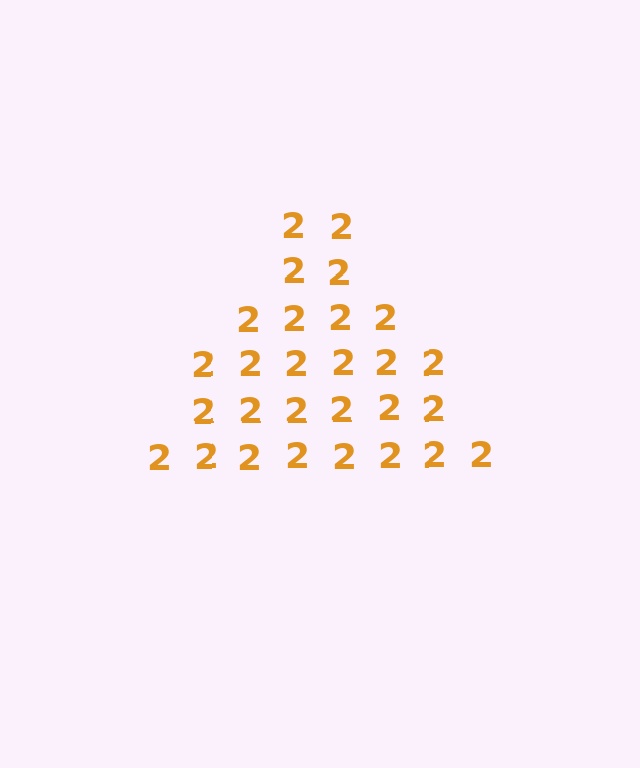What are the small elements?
The small elements are digit 2's.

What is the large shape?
The large shape is a triangle.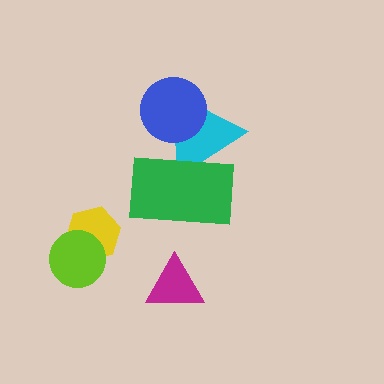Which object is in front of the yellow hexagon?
The lime circle is in front of the yellow hexagon.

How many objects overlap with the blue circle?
1 object overlaps with the blue circle.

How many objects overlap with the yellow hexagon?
1 object overlaps with the yellow hexagon.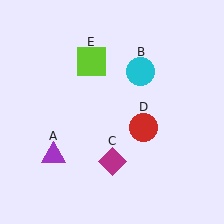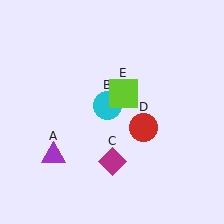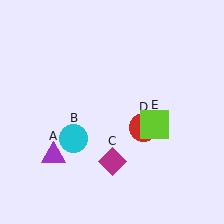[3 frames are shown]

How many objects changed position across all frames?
2 objects changed position: cyan circle (object B), lime square (object E).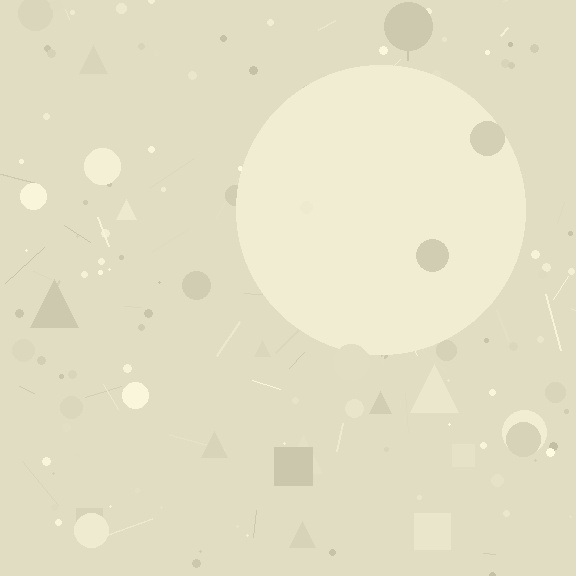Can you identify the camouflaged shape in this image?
The camouflaged shape is a circle.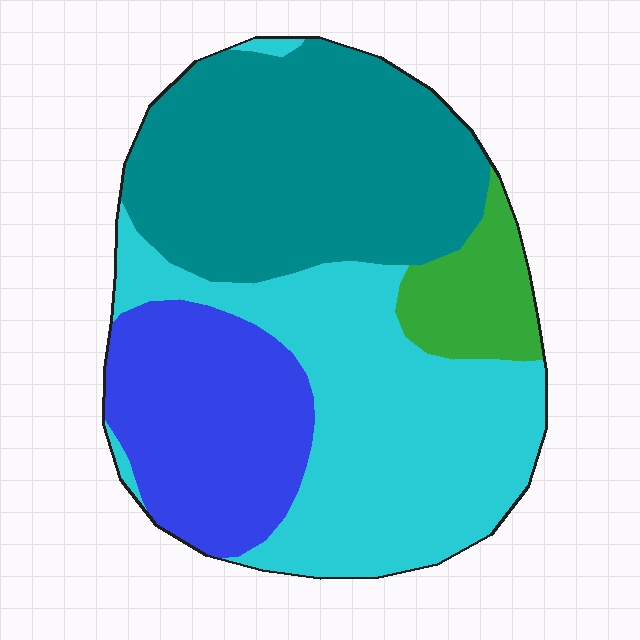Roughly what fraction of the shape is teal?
Teal takes up between a third and a half of the shape.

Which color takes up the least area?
Green, at roughly 10%.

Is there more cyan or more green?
Cyan.